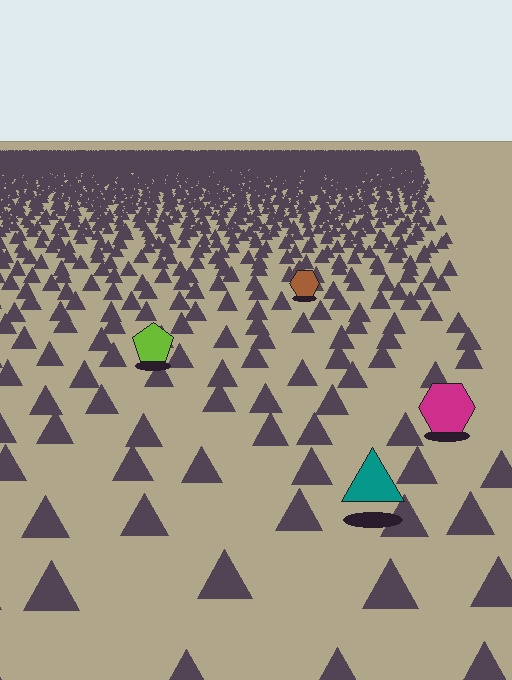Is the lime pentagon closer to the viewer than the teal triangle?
No. The teal triangle is closer — you can tell from the texture gradient: the ground texture is coarser near it.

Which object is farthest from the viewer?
The brown hexagon is farthest from the viewer. It appears smaller and the ground texture around it is denser.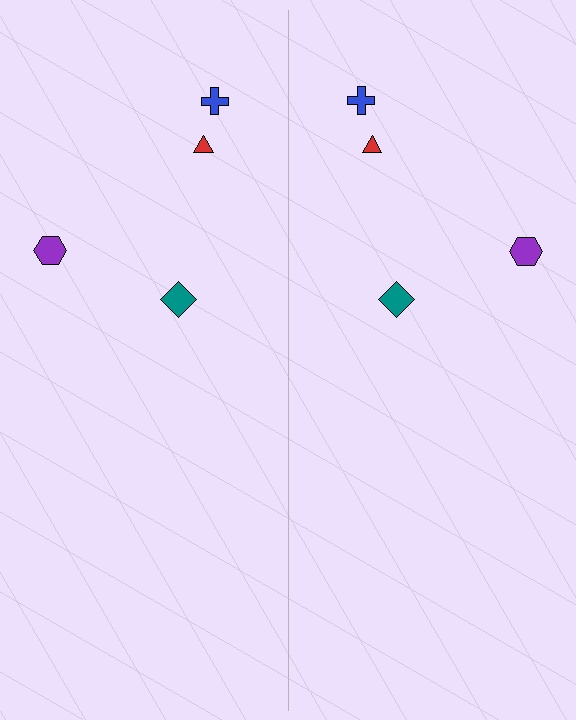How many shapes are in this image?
There are 8 shapes in this image.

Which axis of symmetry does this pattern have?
The pattern has a vertical axis of symmetry running through the center of the image.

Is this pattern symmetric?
Yes, this pattern has bilateral (reflection) symmetry.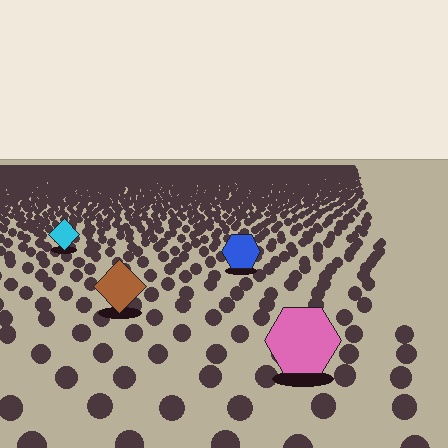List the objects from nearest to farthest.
From nearest to farthest: the pink hexagon, the brown diamond, the blue hexagon, the cyan diamond.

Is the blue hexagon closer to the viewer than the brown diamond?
No. The brown diamond is closer — you can tell from the texture gradient: the ground texture is coarser near it.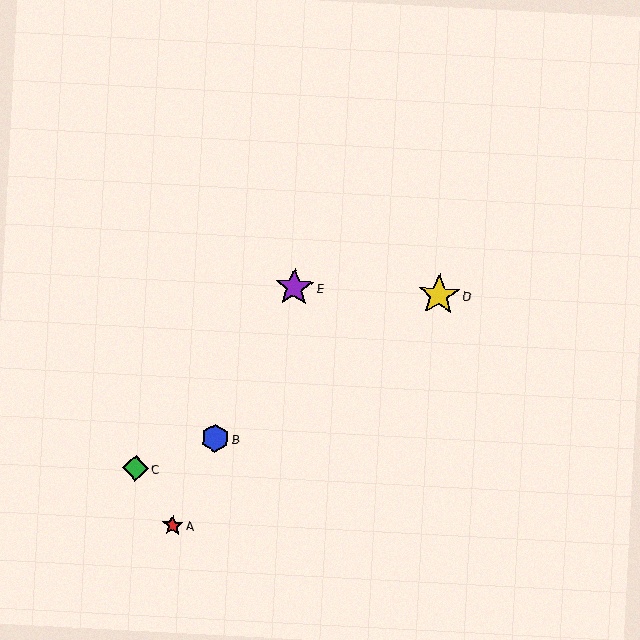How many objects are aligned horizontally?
2 objects (D, E) are aligned horizontally.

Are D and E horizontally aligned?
Yes, both are at y≈295.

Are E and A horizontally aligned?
No, E is at y≈287 and A is at y≈526.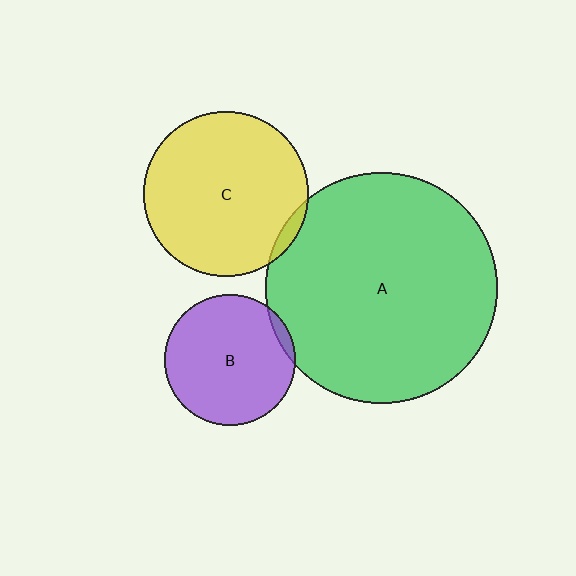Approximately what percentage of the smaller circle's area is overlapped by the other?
Approximately 5%.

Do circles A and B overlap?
Yes.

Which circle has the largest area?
Circle A (green).